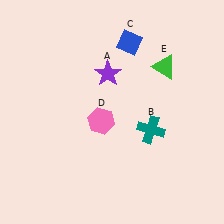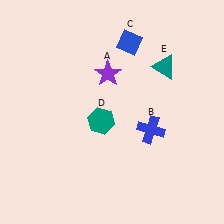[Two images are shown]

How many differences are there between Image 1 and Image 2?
There are 3 differences between the two images.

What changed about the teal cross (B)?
In Image 1, B is teal. In Image 2, it changed to blue.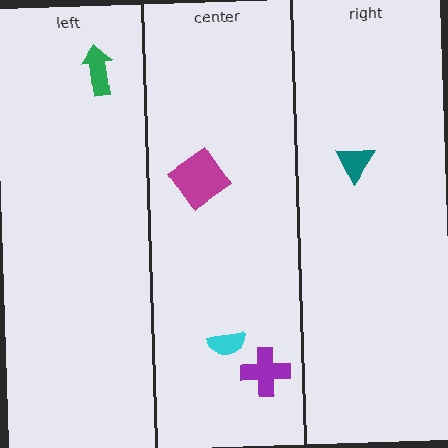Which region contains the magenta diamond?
The center region.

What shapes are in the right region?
The teal triangle.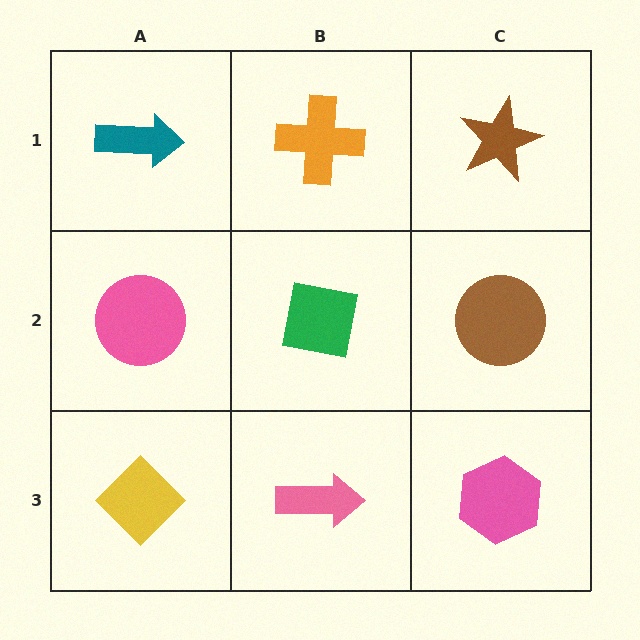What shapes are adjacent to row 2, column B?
An orange cross (row 1, column B), a pink arrow (row 3, column B), a pink circle (row 2, column A), a brown circle (row 2, column C).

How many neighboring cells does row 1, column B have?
3.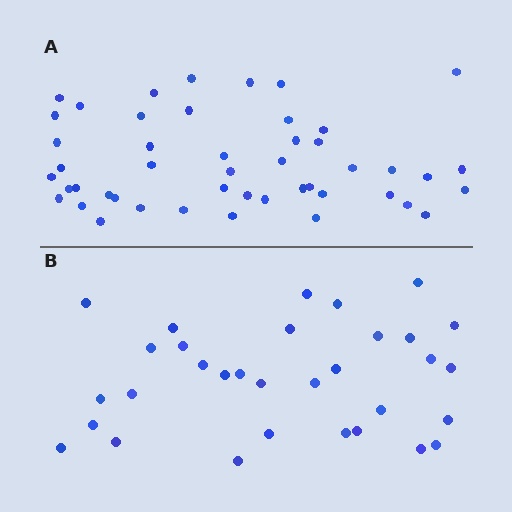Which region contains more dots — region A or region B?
Region A (the top region) has more dots.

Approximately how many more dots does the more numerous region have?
Region A has approximately 15 more dots than region B.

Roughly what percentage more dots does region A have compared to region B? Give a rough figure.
About 45% more.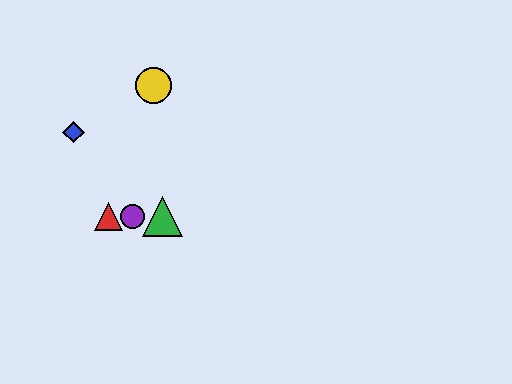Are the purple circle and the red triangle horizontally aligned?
Yes, both are at y≈216.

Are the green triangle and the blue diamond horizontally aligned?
No, the green triangle is at y≈216 and the blue diamond is at y≈132.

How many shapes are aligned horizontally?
3 shapes (the red triangle, the green triangle, the purple circle) are aligned horizontally.